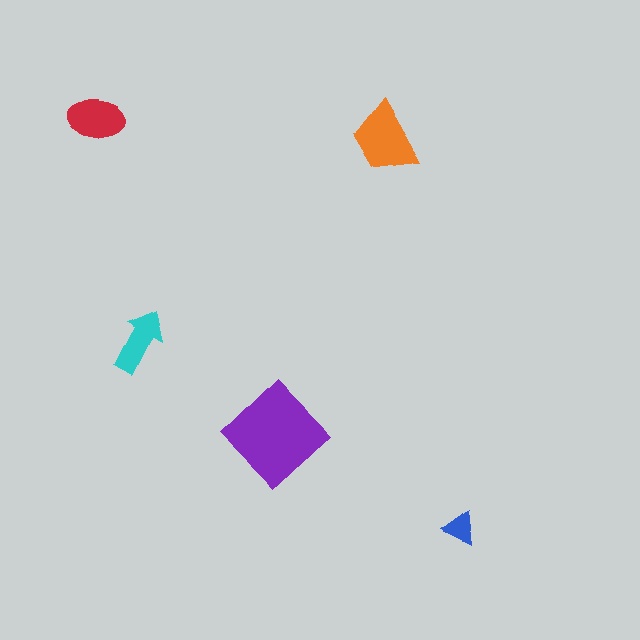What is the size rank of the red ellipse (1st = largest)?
3rd.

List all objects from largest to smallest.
The purple diamond, the orange trapezoid, the red ellipse, the cyan arrow, the blue triangle.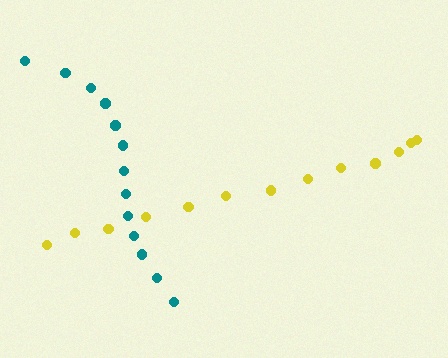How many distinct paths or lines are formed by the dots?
There are 2 distinct paths.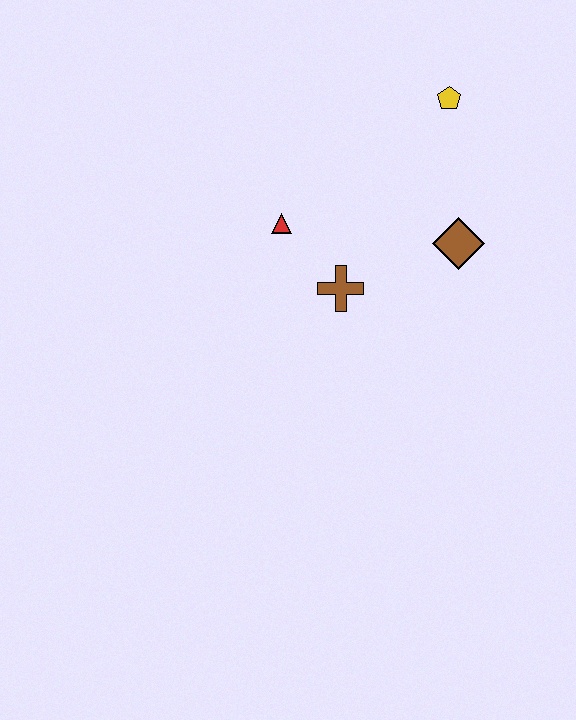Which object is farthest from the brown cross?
The yellow pentagon is farthest from the brown cross.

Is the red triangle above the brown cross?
Yes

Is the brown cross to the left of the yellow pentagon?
Yes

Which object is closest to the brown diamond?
The brown cross is closest to the brown diamond.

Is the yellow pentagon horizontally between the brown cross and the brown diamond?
Yes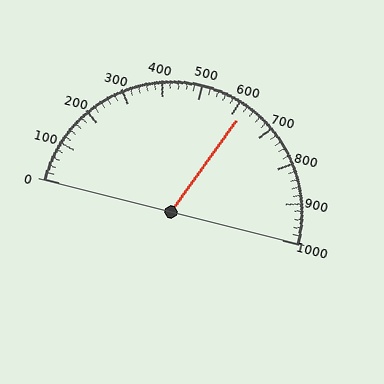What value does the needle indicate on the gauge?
The needle indicates approximately 620.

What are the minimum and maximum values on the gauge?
The gauge ranges from 0 to 1000.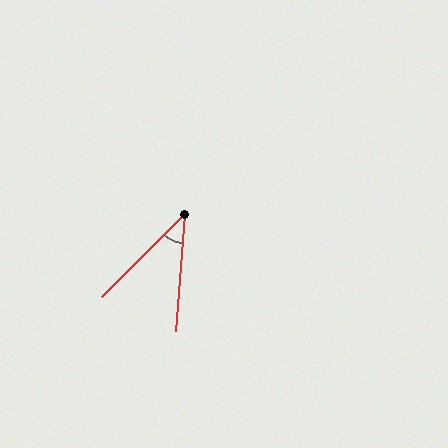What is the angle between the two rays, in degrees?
Approximately 41 degrees.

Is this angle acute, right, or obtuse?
It is acute.